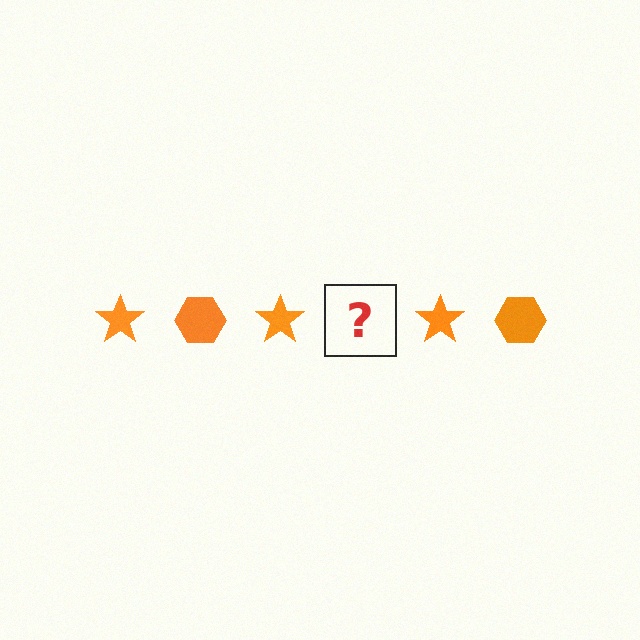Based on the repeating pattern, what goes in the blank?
The blank should be an orange hexagon.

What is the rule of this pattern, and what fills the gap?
The rule is that the pattern cycles through star, hexagon shapes in orange. The gap should be filled with an orange hexagon.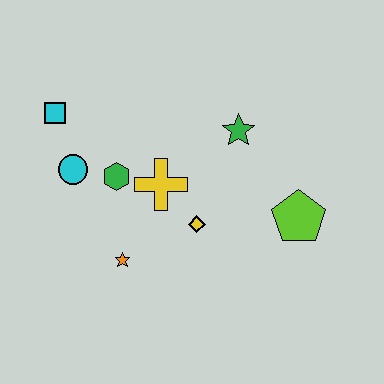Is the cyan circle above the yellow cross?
Yes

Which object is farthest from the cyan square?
The lime pentagon is farthest from the cyan square.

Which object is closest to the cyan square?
The cyan circle is closest to the cyan square.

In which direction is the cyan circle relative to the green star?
The cyan circle is to the left of the green star.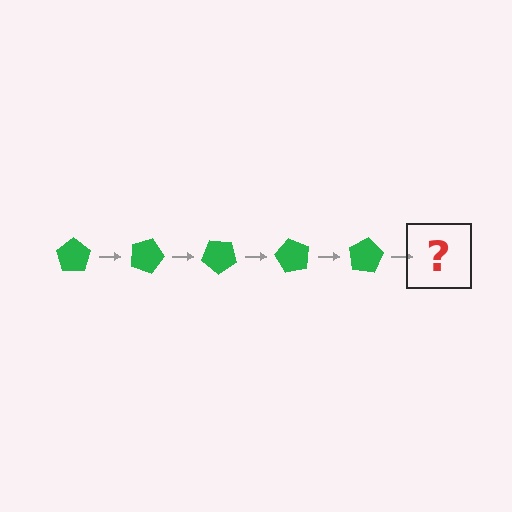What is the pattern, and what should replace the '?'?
The pattern is that the pentagon rotates 20 degrees each step. The '?' should be a green pentagon rotated 100 degrees.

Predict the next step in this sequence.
The next step is a green pentagon rotated 100 degrees.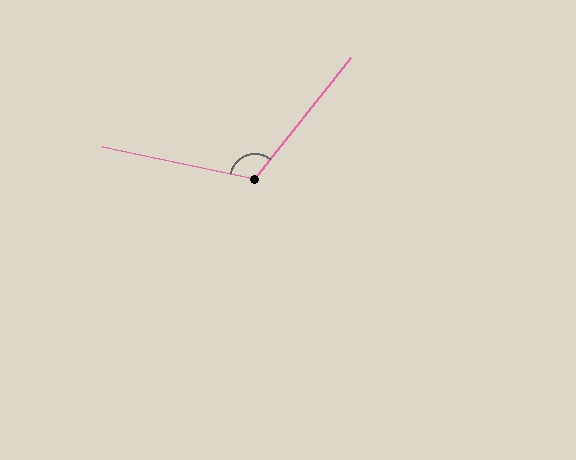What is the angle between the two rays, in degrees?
Approximately 116 degrees.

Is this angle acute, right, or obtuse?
It is obtuse.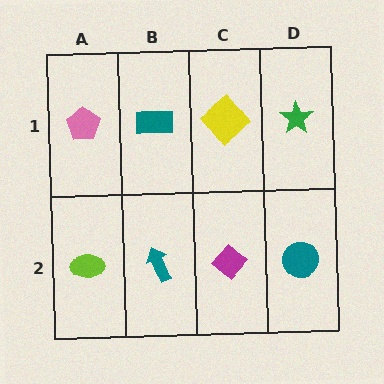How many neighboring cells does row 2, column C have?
3.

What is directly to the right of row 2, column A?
A teal arrow.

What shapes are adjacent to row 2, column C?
A yellow diamond (row 1, column C), a teal arrow (row 2, column B), a teal circle (row 2, column D).